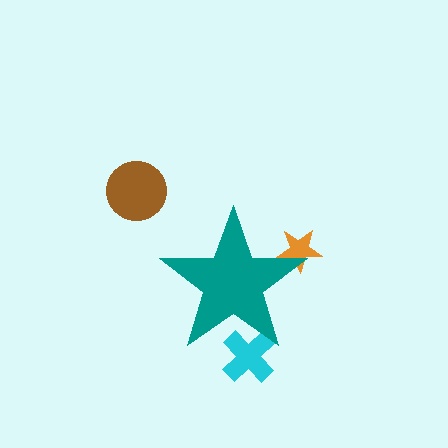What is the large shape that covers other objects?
A teal star.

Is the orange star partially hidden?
Yes, the orange star is partially hidden behind the teal star.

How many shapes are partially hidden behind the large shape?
2 shapes are partially hidden.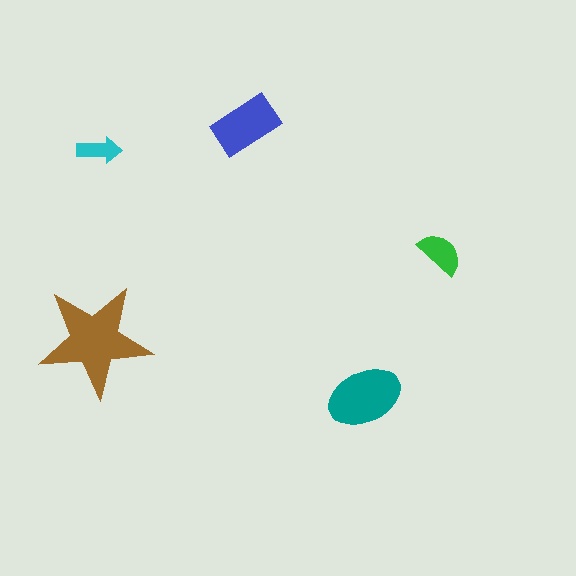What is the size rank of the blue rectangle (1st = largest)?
3rd.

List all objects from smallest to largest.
The cyan arrow, the green semicircle, the blue rectangle, the teal ellipse, the brown star.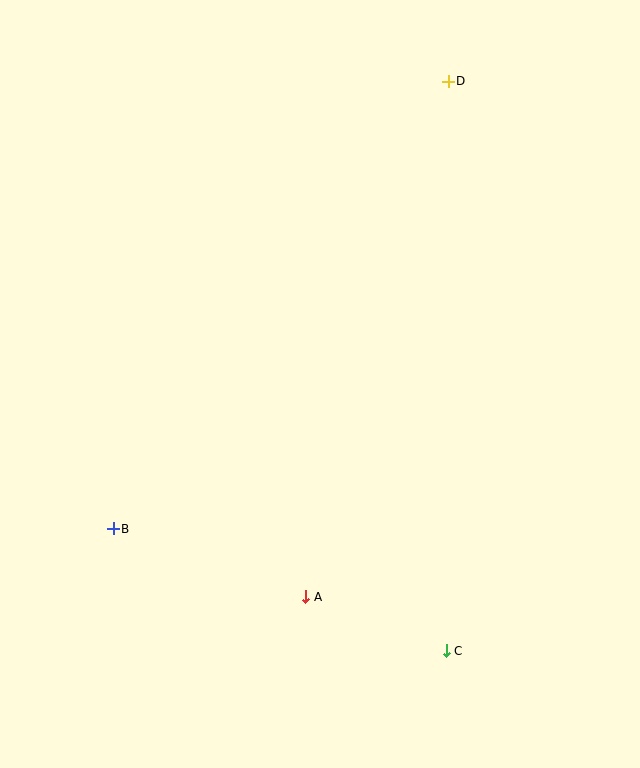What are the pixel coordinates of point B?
Point B is at (113, 529).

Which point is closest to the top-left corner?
Point D is closest to the top-left corner.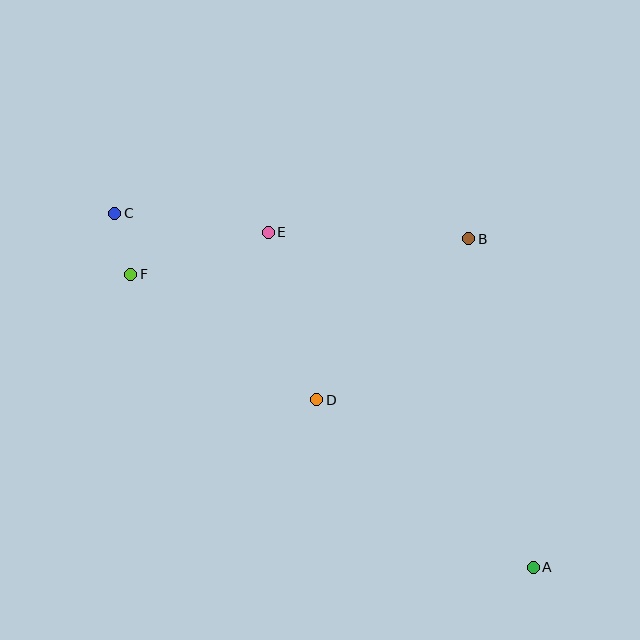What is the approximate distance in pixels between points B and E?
The distance between B and E is approximately 201 pixels.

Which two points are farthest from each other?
Points A and C are farthest from each other.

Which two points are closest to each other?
Points C and F are closest to each other.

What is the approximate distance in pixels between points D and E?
The distance between D and E is approximately 174 pixels.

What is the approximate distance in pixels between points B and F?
The distance between B and F is approximately 340 pixels.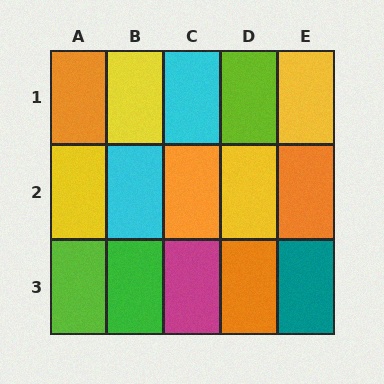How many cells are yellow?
4 cells are yellow.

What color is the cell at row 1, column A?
Orange.